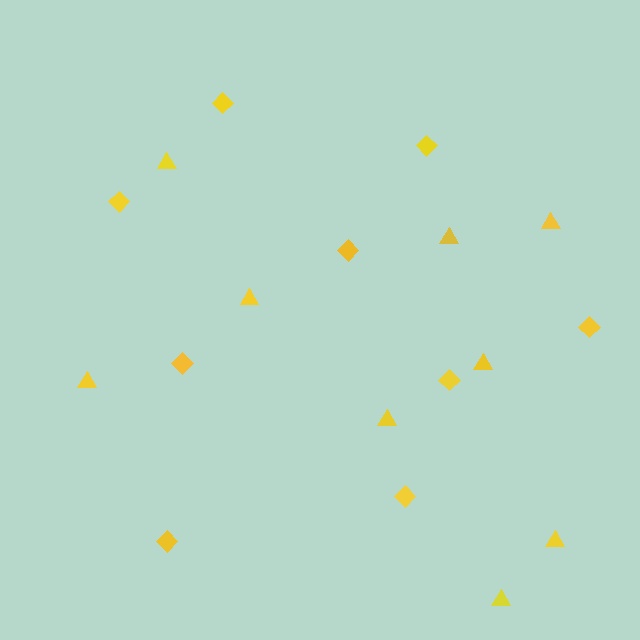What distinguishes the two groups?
There are 2 groups: one group of diamonds (9) and one group of triangles (9).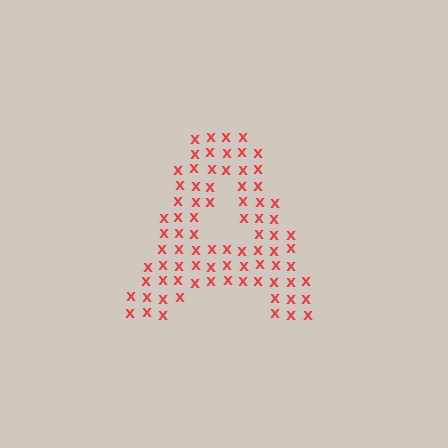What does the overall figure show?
The overall figure shows the letter A.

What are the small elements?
The small elements are letter X's.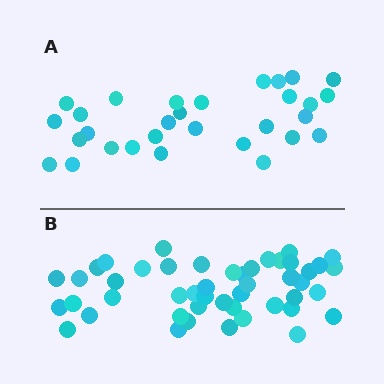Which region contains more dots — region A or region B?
Region B (the bottom region) has more dots.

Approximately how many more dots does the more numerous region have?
Region B has approximately 15 more dots than region A.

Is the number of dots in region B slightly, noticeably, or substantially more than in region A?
Region B has substantially more. The ratio is roughly 1.6 to 1.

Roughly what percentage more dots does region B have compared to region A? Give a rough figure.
About 55% more.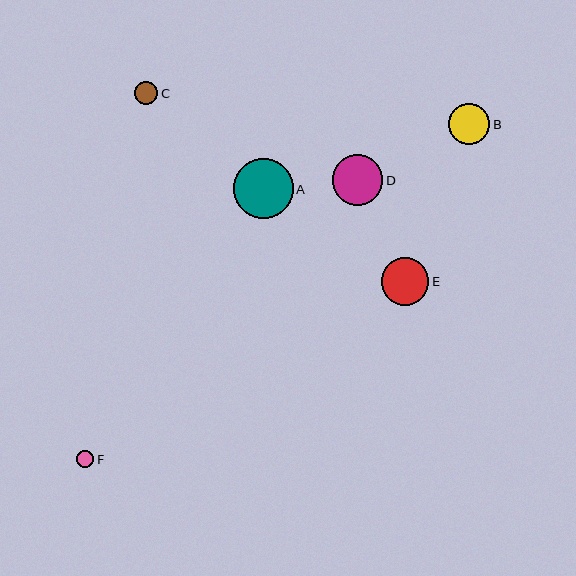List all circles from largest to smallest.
From largest to smallest: A, D, E, B, C, F.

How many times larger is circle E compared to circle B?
Circle E is approximately 1.2 times the size of circle B.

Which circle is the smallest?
Circle F is the smallest with a size of approximately 17 pixels.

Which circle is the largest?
Circle A is the largest with a size of approximately 60 pixels.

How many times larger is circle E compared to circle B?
Circle E is approximately 1.2 times the size of circle B.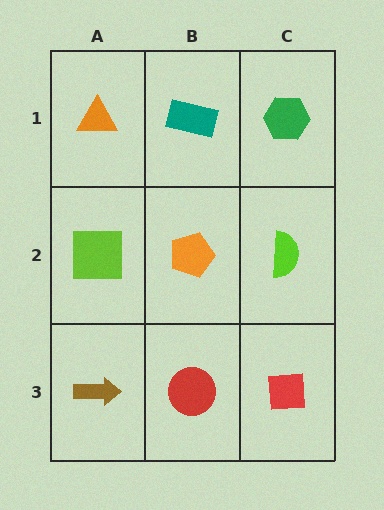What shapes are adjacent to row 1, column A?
A lime square (row 2, column A), a teal rectangle (row 1, column B).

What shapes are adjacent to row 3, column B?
An orange pentagon (row 2, column B), a brown arrow (row 3, column A), a red square (row 3, column C).